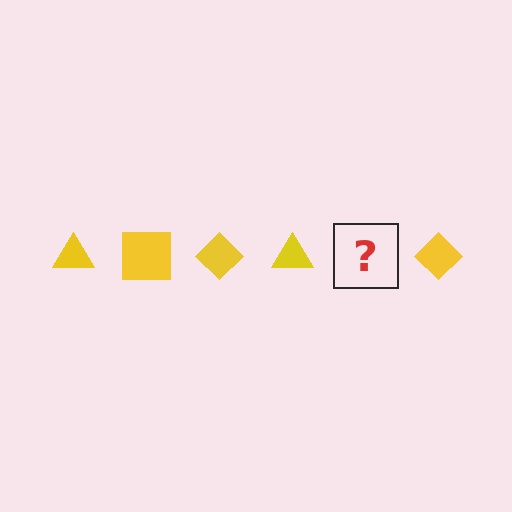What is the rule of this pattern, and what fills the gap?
The rule is that the pattern cycles through triangle, square, diamond shapes in yellow. The gap should be filled with a yellow square.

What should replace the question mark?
The question mark should be replaced with a yellow square.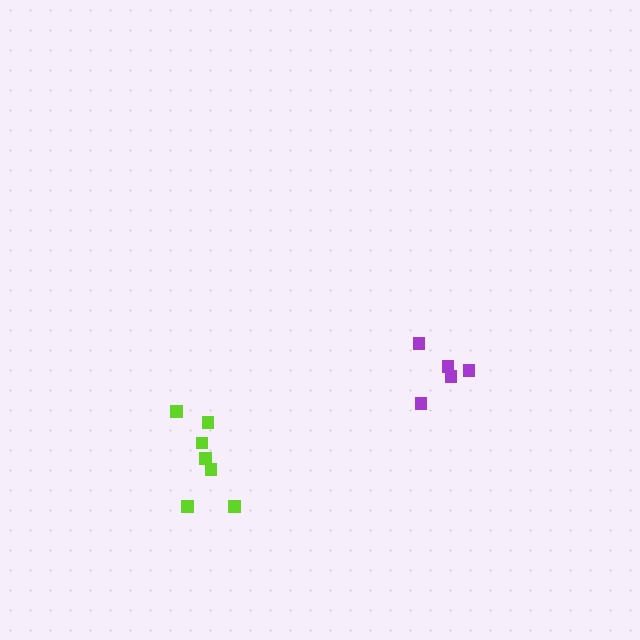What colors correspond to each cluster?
The clusters are colored: lime, purple.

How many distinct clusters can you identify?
There are 2 distinct clusters.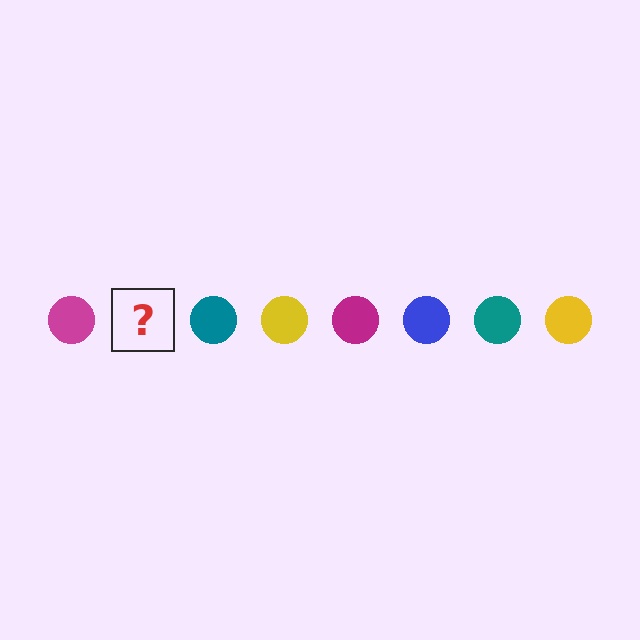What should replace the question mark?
The question mark should be replaced with a blue circle.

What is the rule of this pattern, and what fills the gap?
The rule is that the pattern cycles through magenta, blue, teal, yellow circles. The gap should be filled with a blue circle.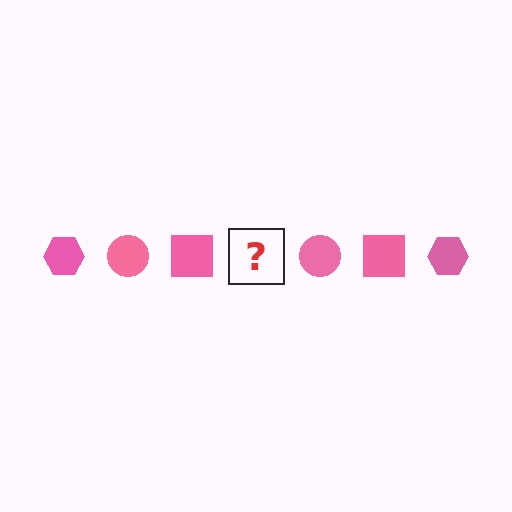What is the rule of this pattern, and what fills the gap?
The rule is that the pattern cycles through hexagon, circle, square shapes in pink. The gap should be filled with a pink hexagon.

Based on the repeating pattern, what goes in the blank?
The blank should be a pink hexagon.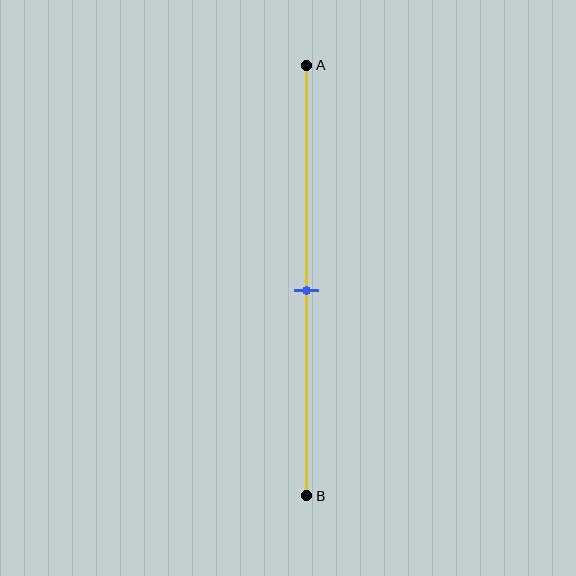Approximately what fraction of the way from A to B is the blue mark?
The blue mark is approximately 50% of the way from A to B.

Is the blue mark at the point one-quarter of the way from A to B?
No, the mark is at about 50% from A, not at the 25% one-quarter point.